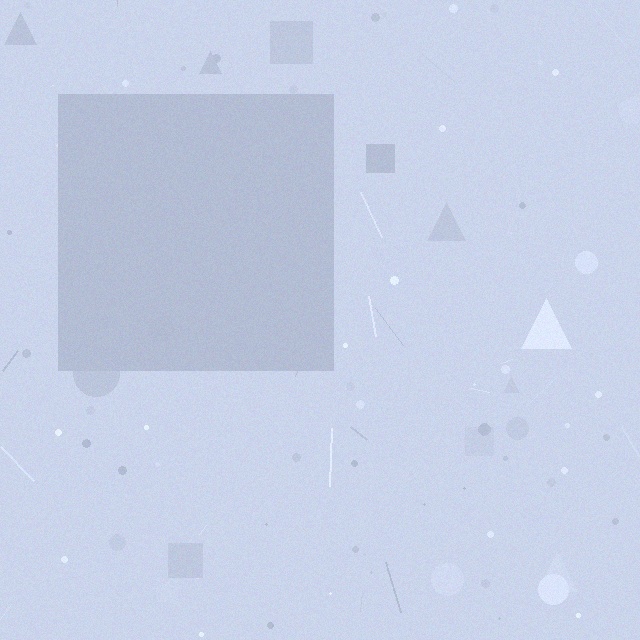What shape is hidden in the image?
A square is hidden in the image.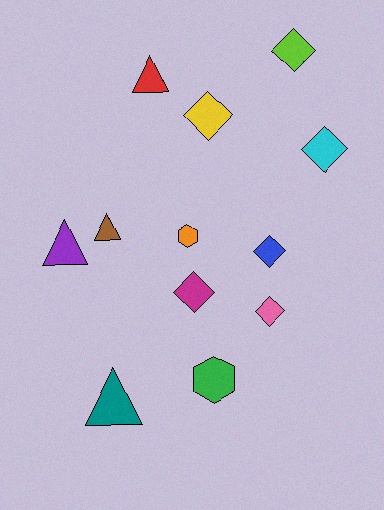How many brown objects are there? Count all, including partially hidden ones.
There is 1 brown object.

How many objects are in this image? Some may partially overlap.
There are 12 objects.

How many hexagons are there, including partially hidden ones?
There are 2 hexagons.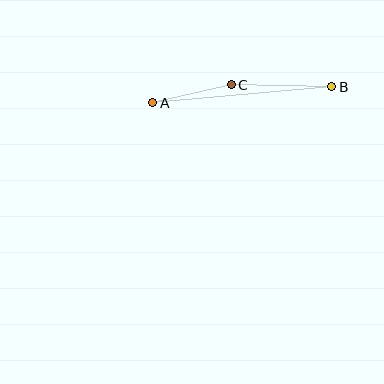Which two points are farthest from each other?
Points A and B are farthest from each other.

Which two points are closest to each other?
Points A and C are closest to each other.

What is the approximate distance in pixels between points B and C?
The distance between B and C is approximately 101 pixels.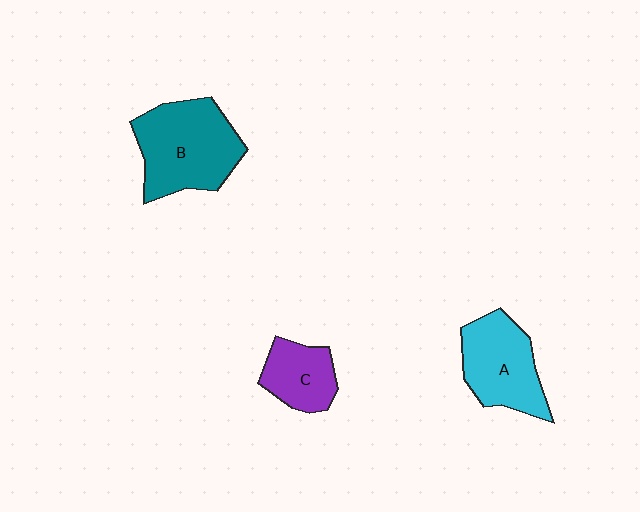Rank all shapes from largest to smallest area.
From largest to smallest: B (teal), A (cyan), C (purple).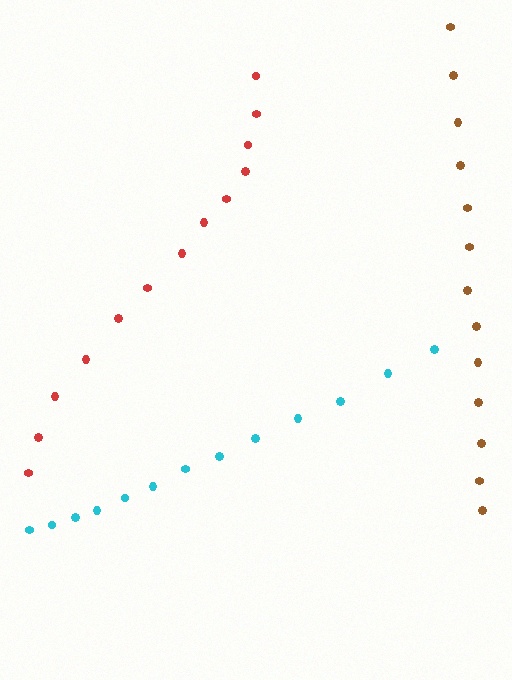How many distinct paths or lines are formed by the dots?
There are 3 distinct paths.